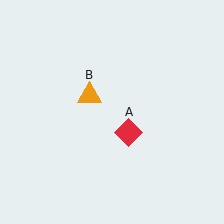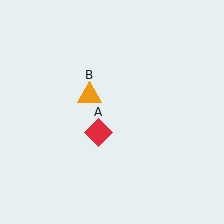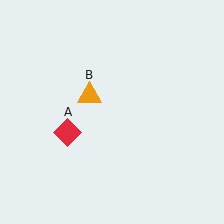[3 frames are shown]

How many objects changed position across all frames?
1 object changed position: red diamond (object A).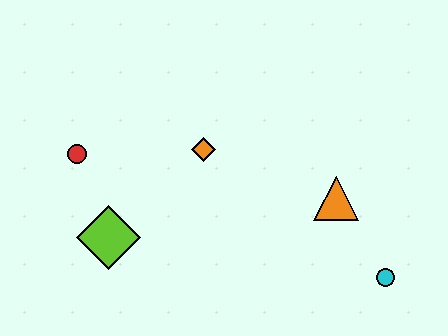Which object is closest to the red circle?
The lime diamond is closest to the red circle.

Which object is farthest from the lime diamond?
The cyan circle is farthest from the lime diamond.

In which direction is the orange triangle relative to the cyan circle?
The orange triangle is above the cyan circle.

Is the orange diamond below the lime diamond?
No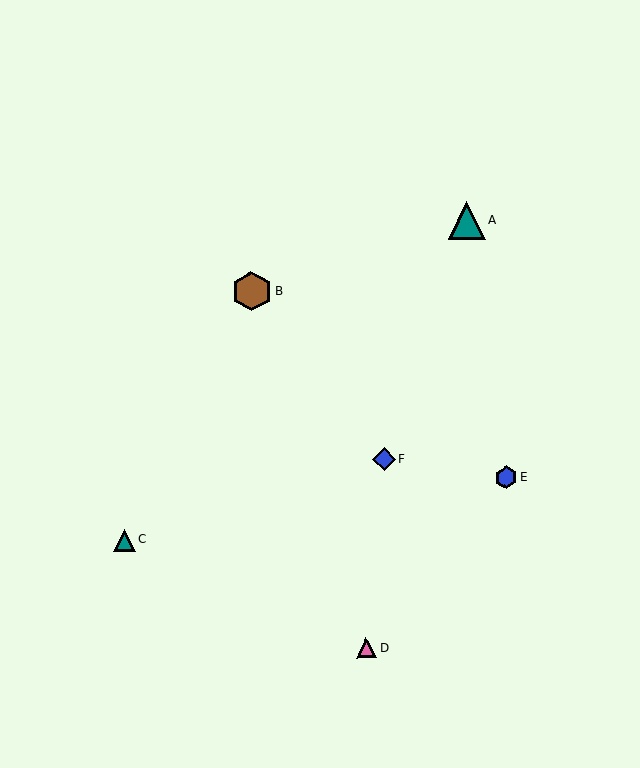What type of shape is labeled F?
Shape F is a blue diamond.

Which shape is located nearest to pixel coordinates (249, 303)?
The brown hexagon (labeled B) at (252, 291) is nearest to that location.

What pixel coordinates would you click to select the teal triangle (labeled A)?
Click at (466, 220) to select the teal triangle A.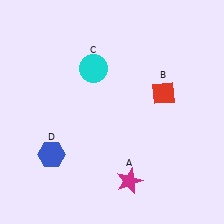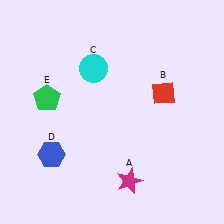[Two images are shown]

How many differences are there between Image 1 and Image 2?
There is 1 difference between the two images.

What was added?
A green pentagon (E) was added in Image 2.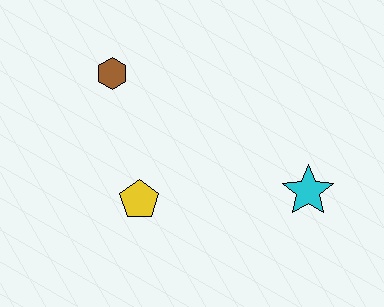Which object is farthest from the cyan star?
The brown hexagon is farthest from the cyan star.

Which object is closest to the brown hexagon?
The yellow pentagon is closest to the brown hexagon.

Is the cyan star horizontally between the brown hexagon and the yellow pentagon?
No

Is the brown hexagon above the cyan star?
Yes